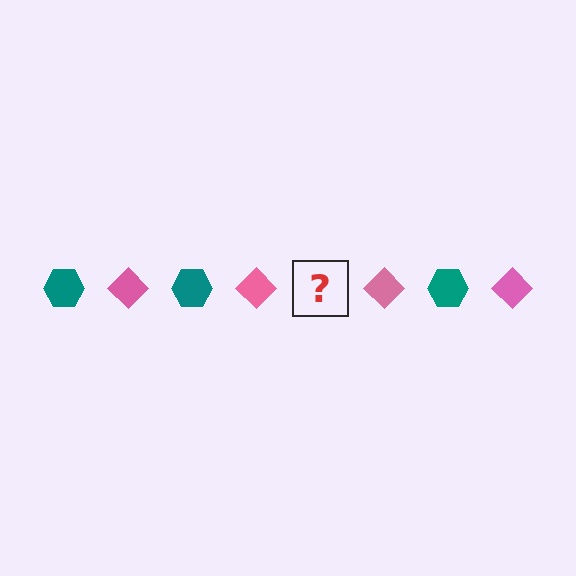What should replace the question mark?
The question mark should be replaced with a teal hexagon.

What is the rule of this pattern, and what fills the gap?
The rule is that the pattern alternates between teal hexagon and pink diamond. The gap should be filled with a teal hexagon.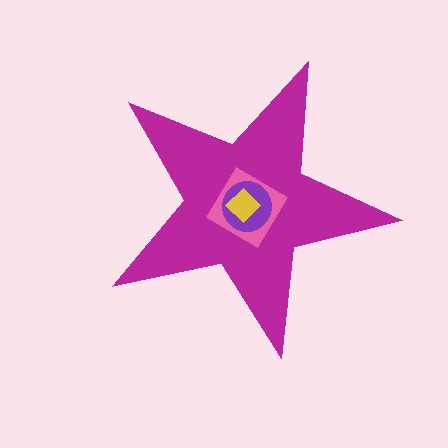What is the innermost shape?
The yellow diamond.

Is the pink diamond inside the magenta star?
Yes.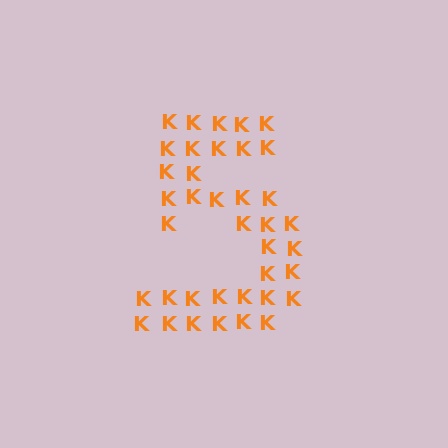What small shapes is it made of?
It is made of small letter K's.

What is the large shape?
The large shape is the digit 5.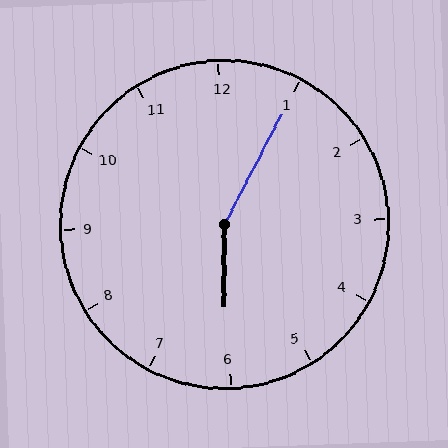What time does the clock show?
6:05.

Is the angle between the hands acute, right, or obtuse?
It is obtuse.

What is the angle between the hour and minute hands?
Approximately 152 degrees.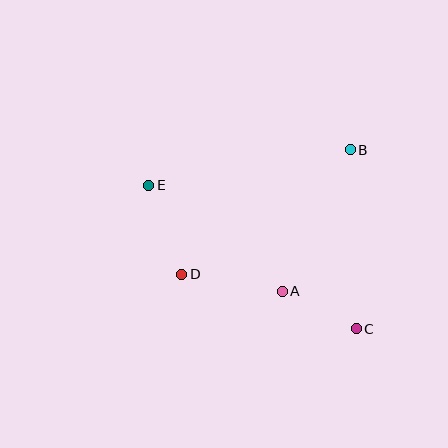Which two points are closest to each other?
Points A and C are closest to each other.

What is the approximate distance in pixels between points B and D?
The distance between B and D is approximately 210 pixels.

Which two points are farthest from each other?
Points C and E are farthest from each other.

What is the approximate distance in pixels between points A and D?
The distance between A and D is approximately 102 pixels.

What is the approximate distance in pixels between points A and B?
The distance between A and B is approximately 157 pixels.